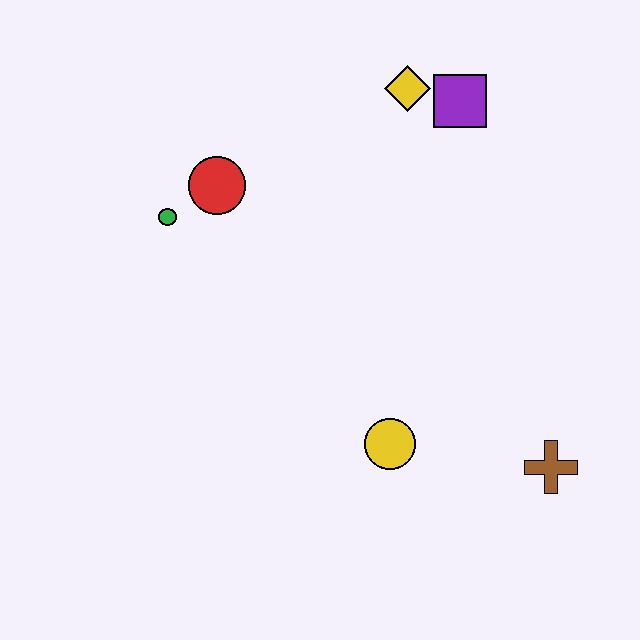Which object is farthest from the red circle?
The brown cross is farthest from the red circle.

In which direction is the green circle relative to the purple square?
The green circle is to the left of the purple square.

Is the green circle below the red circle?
Yes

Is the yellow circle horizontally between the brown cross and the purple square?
No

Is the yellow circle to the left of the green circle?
No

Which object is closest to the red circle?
The green circle is closest to the red circle.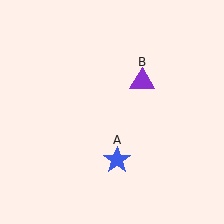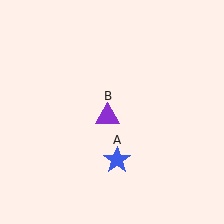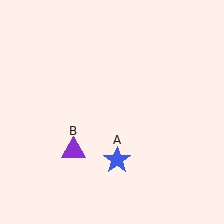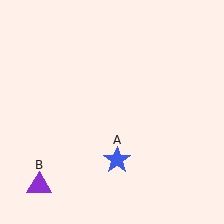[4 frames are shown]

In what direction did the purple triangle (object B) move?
The purple triangle (object B) moved down and to the left.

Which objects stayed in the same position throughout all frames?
Blue star (object A) remained stationary.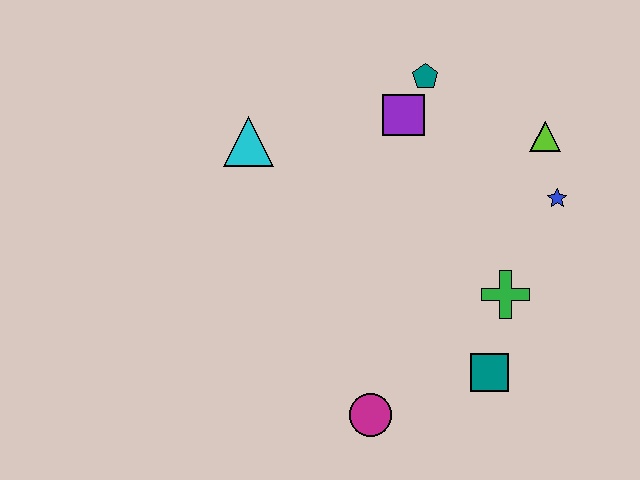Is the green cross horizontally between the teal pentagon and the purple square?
No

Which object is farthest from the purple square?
The magenta circle is farthest from the purple square.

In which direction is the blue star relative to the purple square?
The blue star is to the right of the purple square.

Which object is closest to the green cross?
The teal square is closest to the green cross.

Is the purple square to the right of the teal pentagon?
No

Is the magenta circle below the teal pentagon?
Yes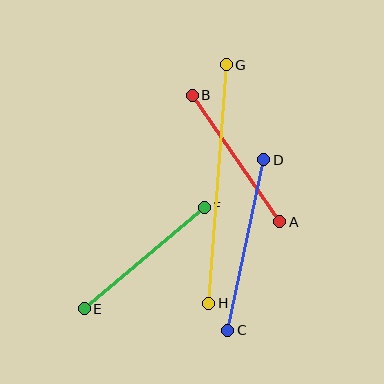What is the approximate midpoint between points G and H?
The midpoint is at approximately (218, 184) pixels.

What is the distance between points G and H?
The distance is approximately 239 pixels.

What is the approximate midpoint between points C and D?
The midpoint is at approximately (246, 245) pixels.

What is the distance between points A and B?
The distance is approximately 154 pixels.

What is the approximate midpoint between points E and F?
The midpoint is at approximately (144, 258) pixels.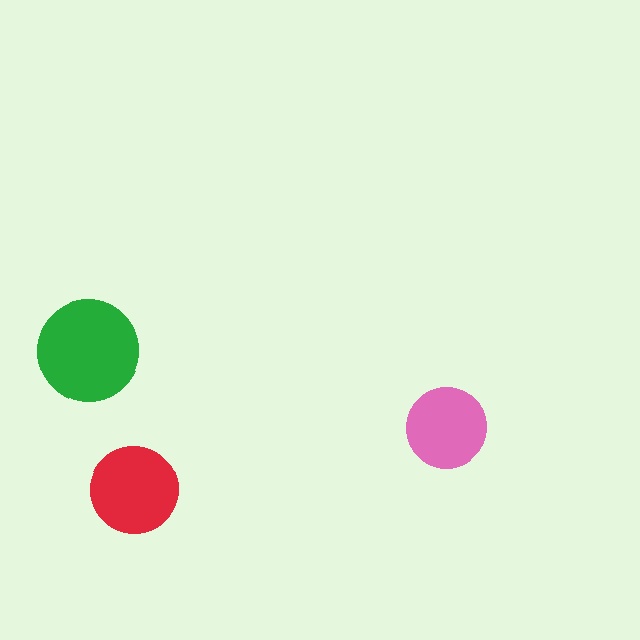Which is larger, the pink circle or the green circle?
The green one.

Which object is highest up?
The green circle is topmost.